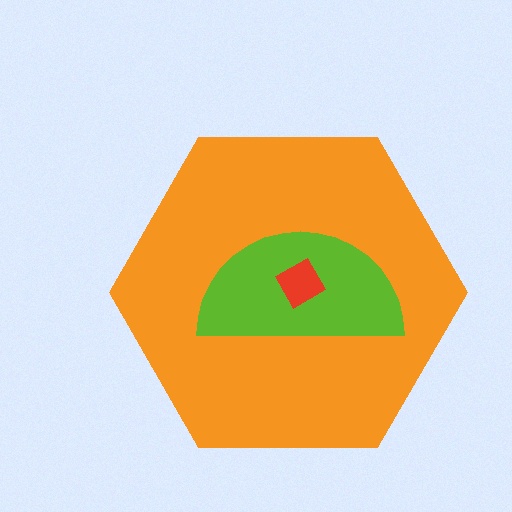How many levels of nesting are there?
3.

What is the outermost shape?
The orange hexagon.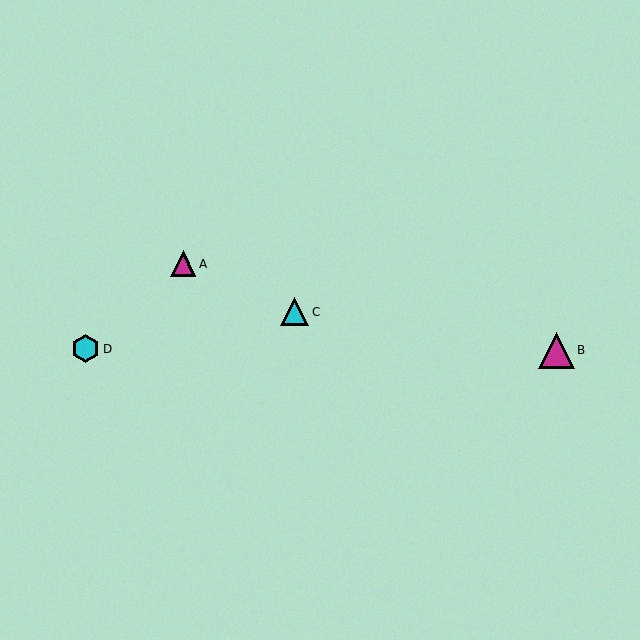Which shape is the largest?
The magenta triangle (labeled B) is the largest.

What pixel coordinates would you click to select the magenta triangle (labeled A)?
Click at (183, 264) to select the magenta triangle A.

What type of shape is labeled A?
Shape A is a magenta triangle.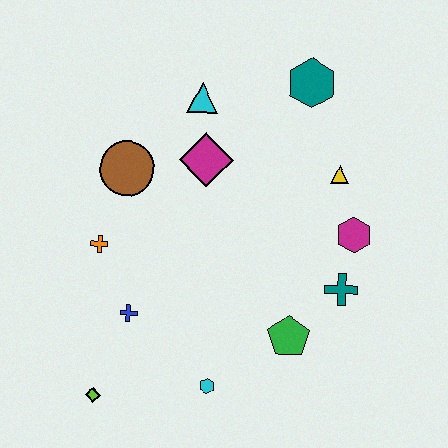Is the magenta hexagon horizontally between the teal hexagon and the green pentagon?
No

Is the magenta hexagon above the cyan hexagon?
Yes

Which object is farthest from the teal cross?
The lime diamond is farthest from the teal cross.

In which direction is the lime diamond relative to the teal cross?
The lime diamond is to the left of the teal cross.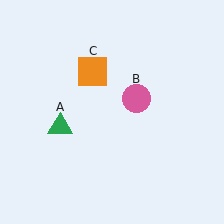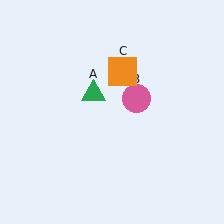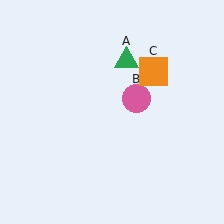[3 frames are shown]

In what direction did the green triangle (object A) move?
The green triangle (object A) moved up and to the right.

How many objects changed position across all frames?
2 objects changed position: green triangle (object A), orange square (object C).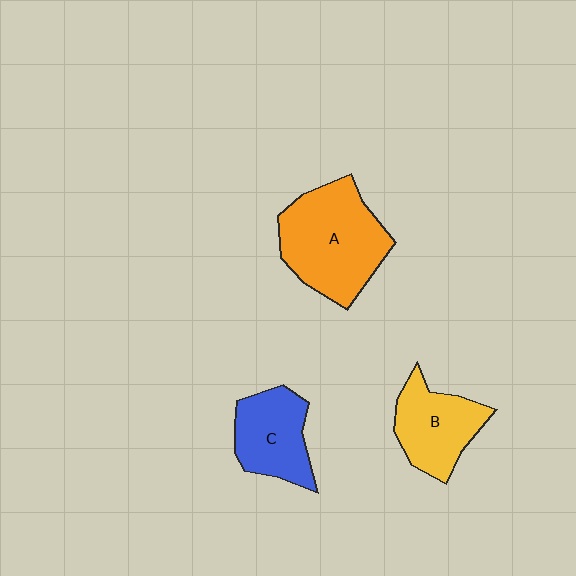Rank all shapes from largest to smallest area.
From largest to smallest: A (orange), B (yellow), C (blue).